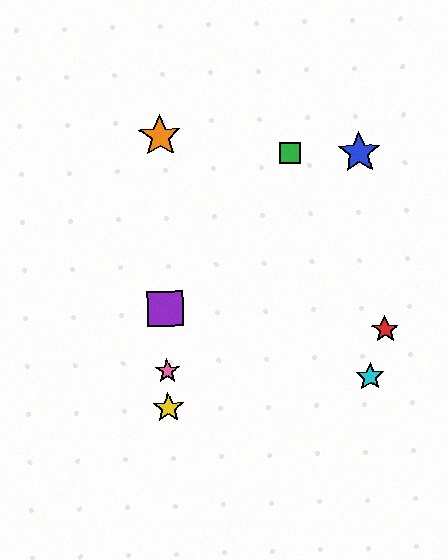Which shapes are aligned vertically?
The yellow star, the purple square, the orange star, the pink star are aligned vertically.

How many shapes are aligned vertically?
4 shapes (the yellow star, the purple square, the orange star, the pink star) are aligned vertically.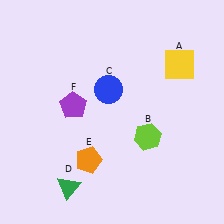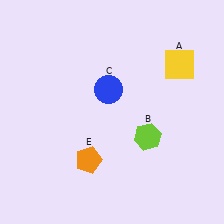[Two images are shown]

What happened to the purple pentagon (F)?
The purple pentagon (F) was removed in Image 2. It was in the top-left area of Image 1.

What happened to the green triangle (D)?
The green triangle (D) was removed in Image 2. It was in the bottom-left area of Image 1.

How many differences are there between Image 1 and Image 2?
There are 2 differences between the two images.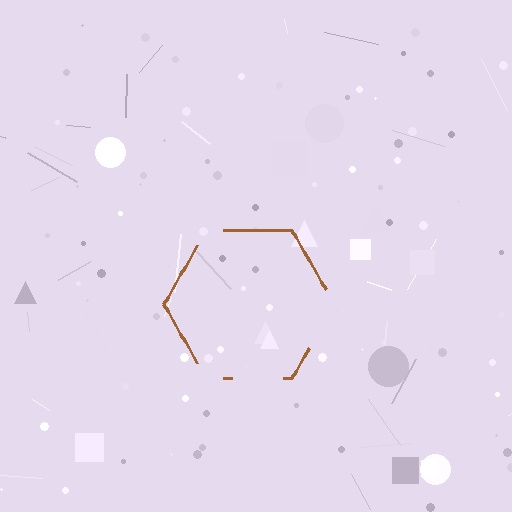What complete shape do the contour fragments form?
The contour fragments form a hexagon.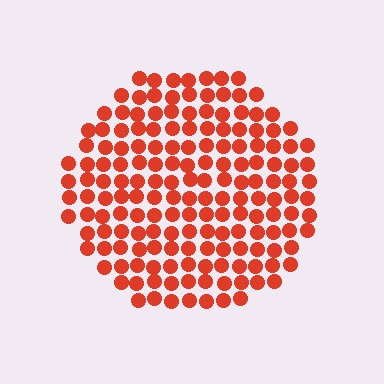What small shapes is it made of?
It is made of small circles.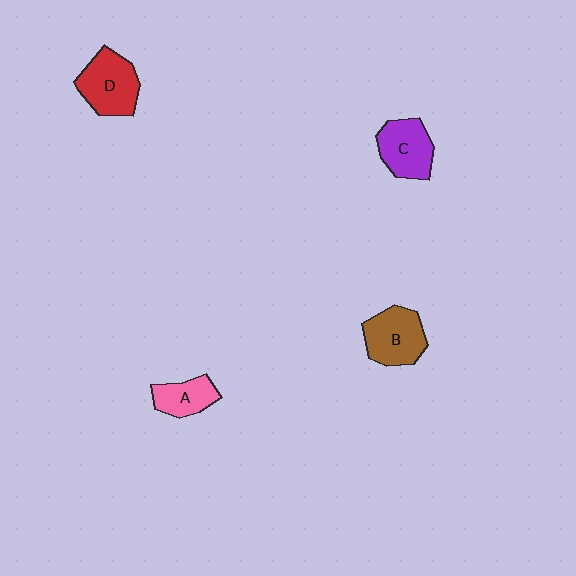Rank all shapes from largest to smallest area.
From largest to smallest: D (red), B (brown), C (purple), A (pink).